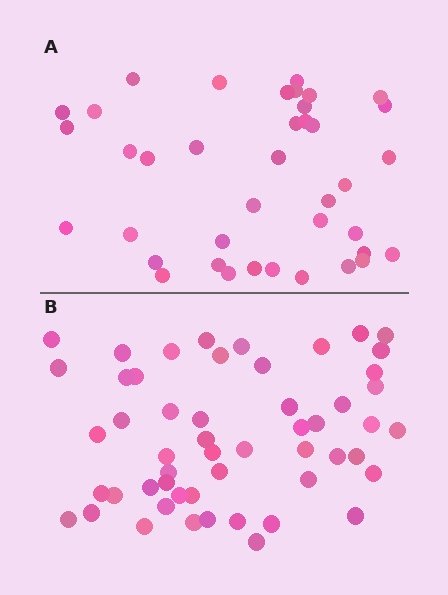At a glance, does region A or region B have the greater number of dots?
Region B (the bottom region) has more dots.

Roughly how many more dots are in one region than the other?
Region B has approximately 15 more dots than region A.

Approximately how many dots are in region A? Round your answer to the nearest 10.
About 40 dots. (The exact count is 39, which rounds to 40.)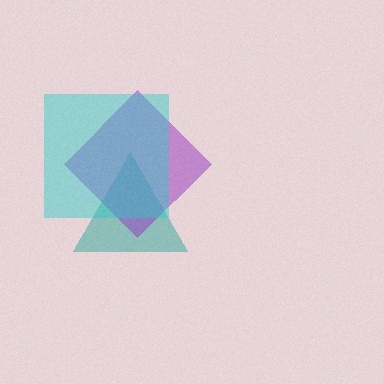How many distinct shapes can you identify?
There are 3 distinct shapes: a teal triangle, a purple diamond, a cyan square.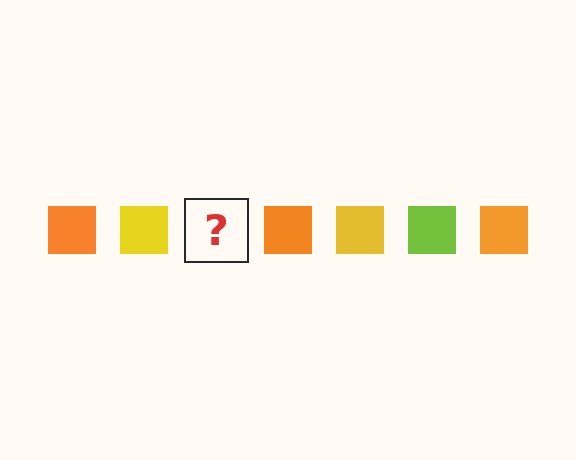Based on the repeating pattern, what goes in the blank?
The blank should be a lime square.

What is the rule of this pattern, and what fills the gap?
The rule is that the pattern cycles through orange, yellow, lime squares. The gap should be filled with a lime square.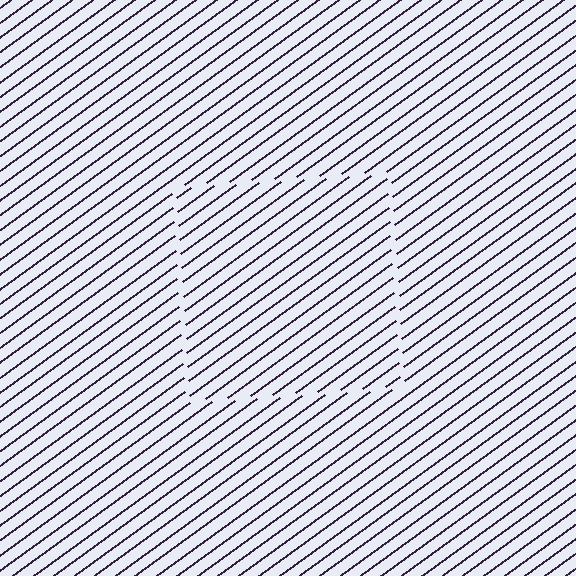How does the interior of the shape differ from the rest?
The interior of the shape contains the same grating, shifted by half a period — the contour is defined by the phase discontinuity where line-ends from the inner and outer gratings abut.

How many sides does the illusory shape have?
4 sides — the line-ends trace a square.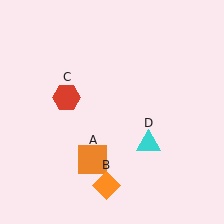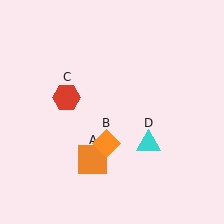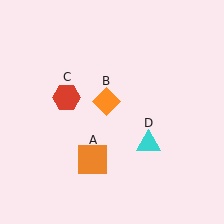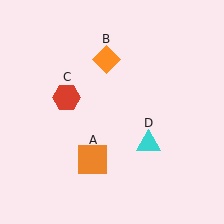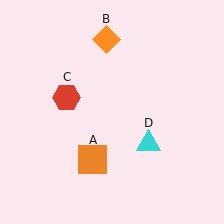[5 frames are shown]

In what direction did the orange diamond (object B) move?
The orange diamond (object B) moved up.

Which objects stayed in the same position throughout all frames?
Orange square (object A) and red hexagon (object C) and cyan triangle (object D) remained stationary.